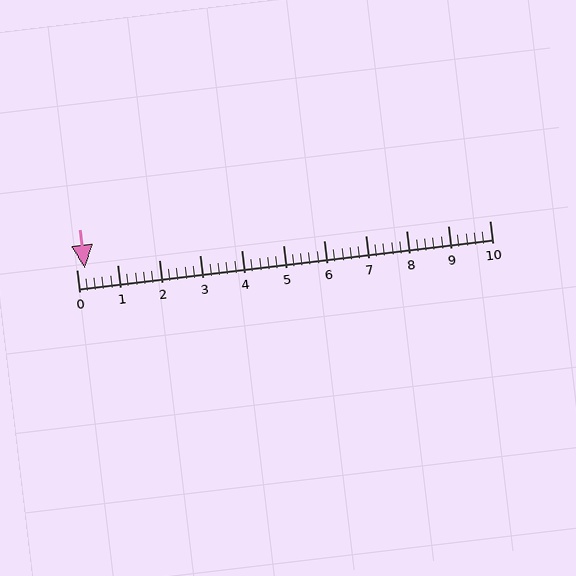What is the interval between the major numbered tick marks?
The major tick marks are spaced 1 units apart.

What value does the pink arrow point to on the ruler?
The pink arrow points to approximately 0.2.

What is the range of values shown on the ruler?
The ruler shows values from 0 to 10.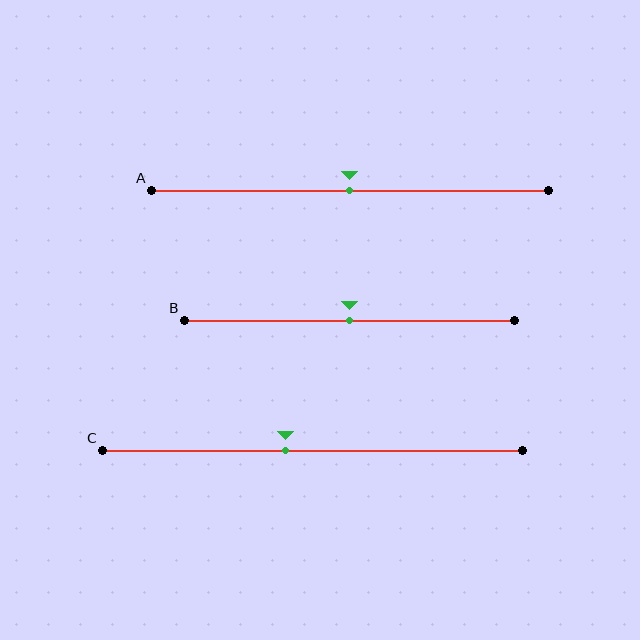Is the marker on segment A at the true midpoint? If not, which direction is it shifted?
Yes, the marker on segment A is at the true midpoint.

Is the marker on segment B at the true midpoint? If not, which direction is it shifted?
Yes, the marker on segment B is at the true midpoint.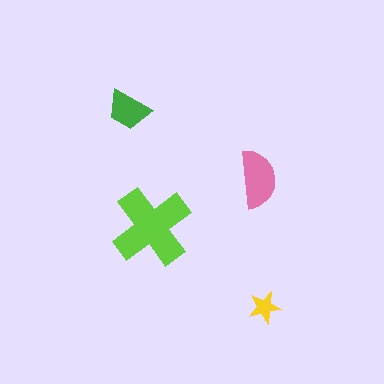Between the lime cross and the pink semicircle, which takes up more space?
The lime cross.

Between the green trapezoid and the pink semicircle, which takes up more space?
The pink semicircle.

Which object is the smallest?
The yellow star.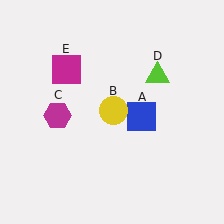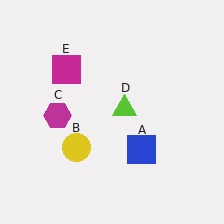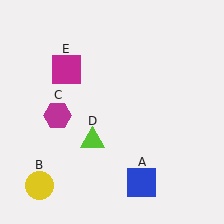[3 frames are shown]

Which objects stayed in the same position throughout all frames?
Magenta hexagon (object C) and magenta square (object E) remained stationary.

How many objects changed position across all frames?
3 objects changed position: blue square (object A), yellow circle (object B), lime triangle (object D).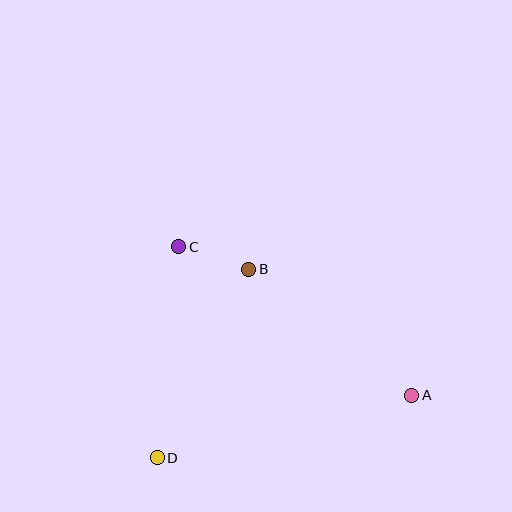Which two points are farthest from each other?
Points A and C are farthest from each other.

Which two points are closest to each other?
Points B and C are closest to each other.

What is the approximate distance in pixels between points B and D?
The distance between B and D is approximately 210 pixels.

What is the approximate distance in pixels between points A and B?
The distance between A and B is approximately 206 pixels.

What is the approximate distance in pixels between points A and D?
The distance between A and D is approximately 262 pixels.